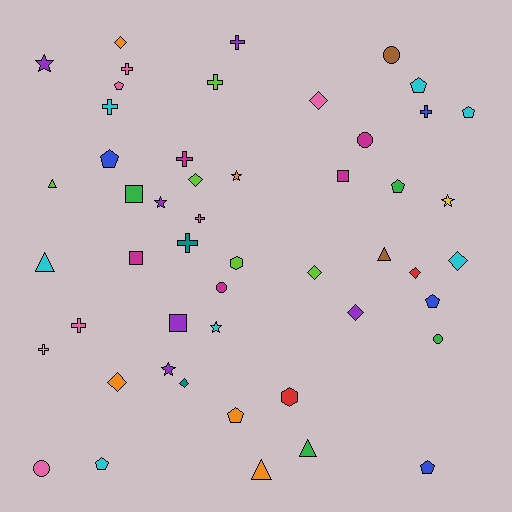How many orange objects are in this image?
There are 5 orange objects.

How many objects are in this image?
There are 50 objects.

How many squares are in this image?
There are 4 squares.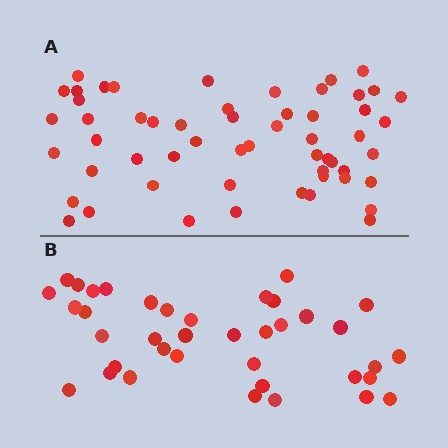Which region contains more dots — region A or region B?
Region A (the top region) has more dots.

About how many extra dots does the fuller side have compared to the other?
Region A has approximately 20 more dots than region B.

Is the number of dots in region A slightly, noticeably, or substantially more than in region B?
Region A has substantially more. The ratio is roughly 1.5 to 1.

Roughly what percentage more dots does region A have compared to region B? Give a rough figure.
About 45% more.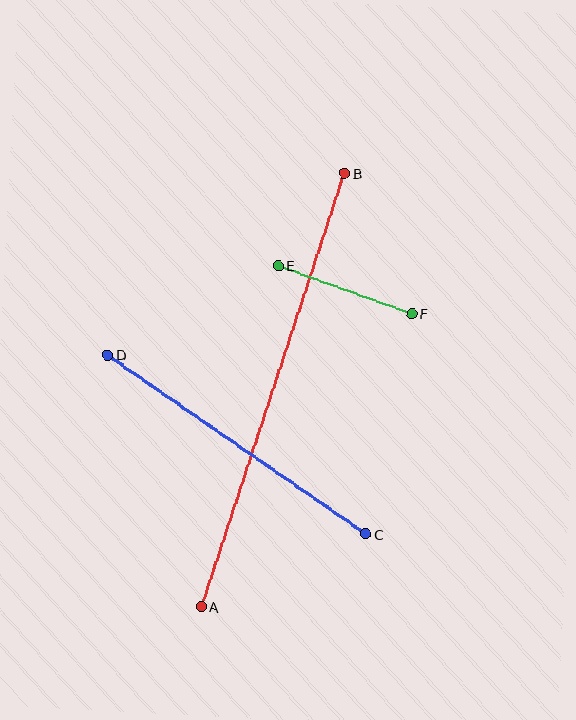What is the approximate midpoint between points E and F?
The midpoint is at approximately (345, 290) pixels.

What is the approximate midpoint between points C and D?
The midpoint is at approximately (237, 445) pixels.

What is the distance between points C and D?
The distance is approximately 314 pixels.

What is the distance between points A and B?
The distance is approximately 456 pixels.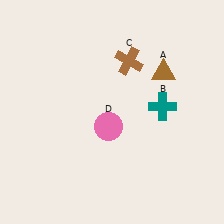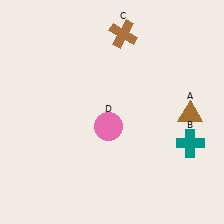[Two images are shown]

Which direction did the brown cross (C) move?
The brown cross (C) moved up.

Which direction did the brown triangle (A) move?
The brown triangle (A) moved down.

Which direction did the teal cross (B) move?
The teal cross (B) moved down.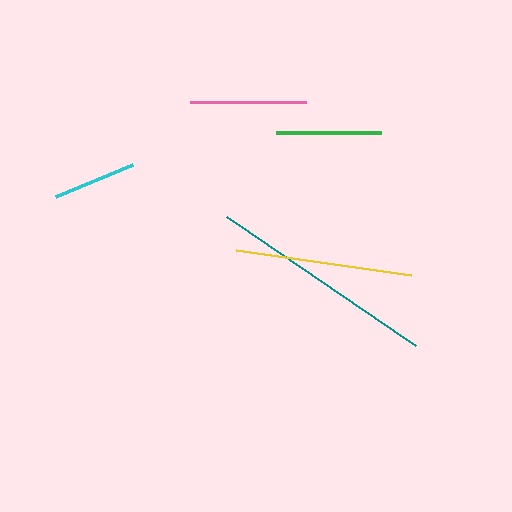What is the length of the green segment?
The green segment is approximately 105 pixels long.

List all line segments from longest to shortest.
From longest to shortest: teal, yellow, pink, green, cyan.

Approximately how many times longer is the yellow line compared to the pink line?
The yellow line is approximately 1.5 times the length of the pink line.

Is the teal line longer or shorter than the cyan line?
The teal line is longer than the cyan line.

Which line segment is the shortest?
The cyan line is the shortest at approximately 83 pixels.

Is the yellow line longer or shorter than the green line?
The yellow line is longer than the green line.